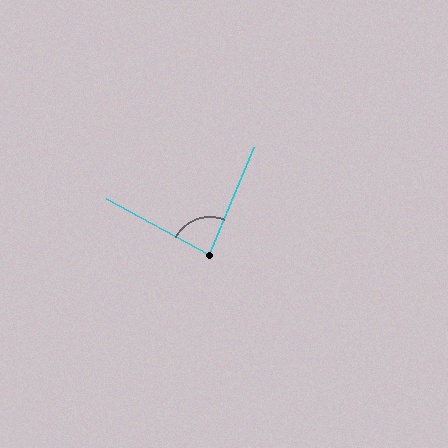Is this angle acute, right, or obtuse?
It is acute.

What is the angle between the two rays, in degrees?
Approximately 84 degrees.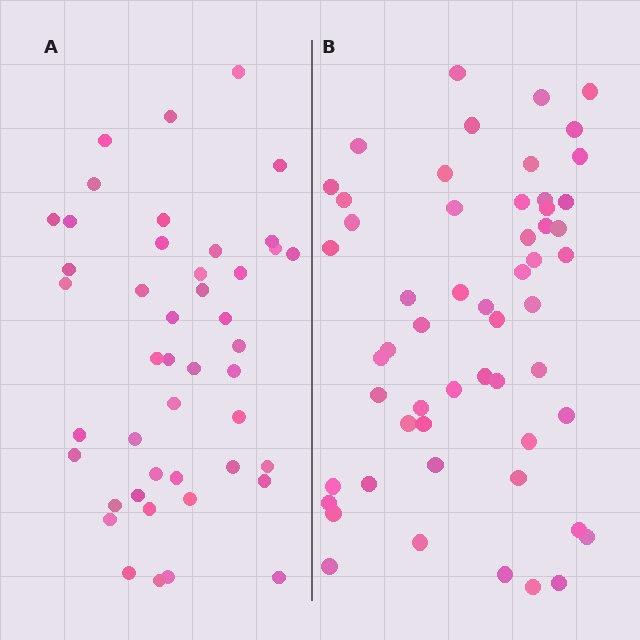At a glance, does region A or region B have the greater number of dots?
Region B (the right region) has more dots.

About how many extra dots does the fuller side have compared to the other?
Region B has roughly 10 or so more dots than region A.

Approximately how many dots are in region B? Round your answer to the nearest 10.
About 60 dots. (The exact count is 55, which rounds to 60.)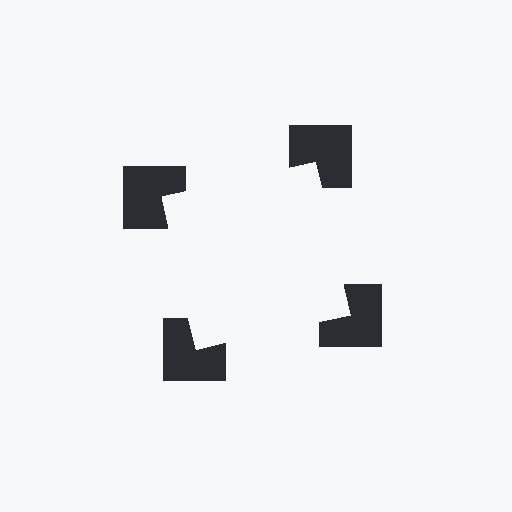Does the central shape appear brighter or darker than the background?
It typically appears slightly brighter than the background, even though no actual brightness change is drawn.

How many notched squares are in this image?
There are 4 — one at each vertex of the illusory square.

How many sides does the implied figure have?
4 sides.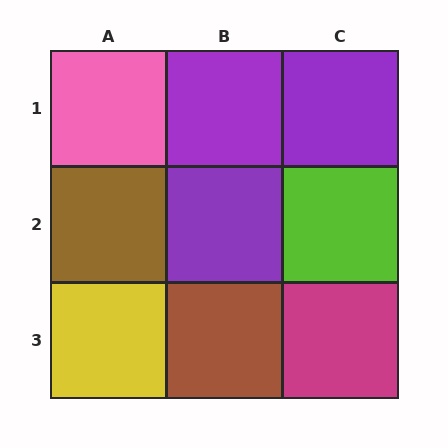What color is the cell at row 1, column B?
Purple.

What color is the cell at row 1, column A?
Pink.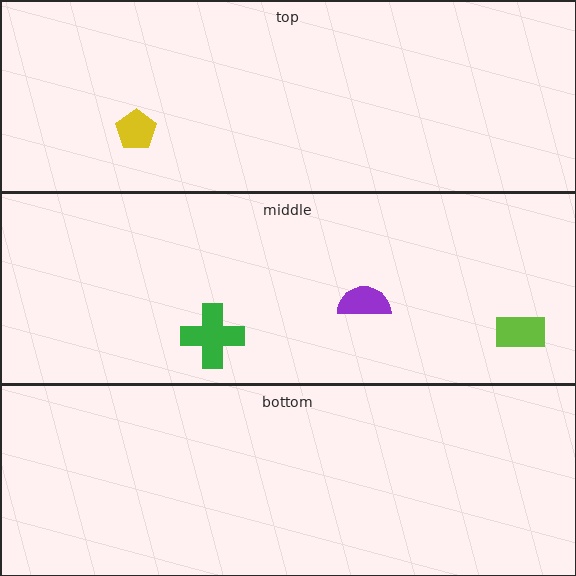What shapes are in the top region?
The yellow pentagon.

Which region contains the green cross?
The middle region.